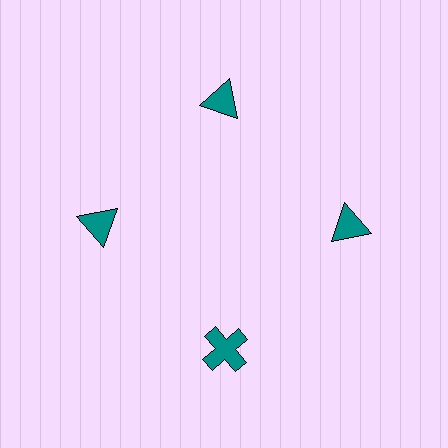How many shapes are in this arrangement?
There are 4 shapes arranged in a ring pattern.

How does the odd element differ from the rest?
It has a different shape: cross instead of triangle.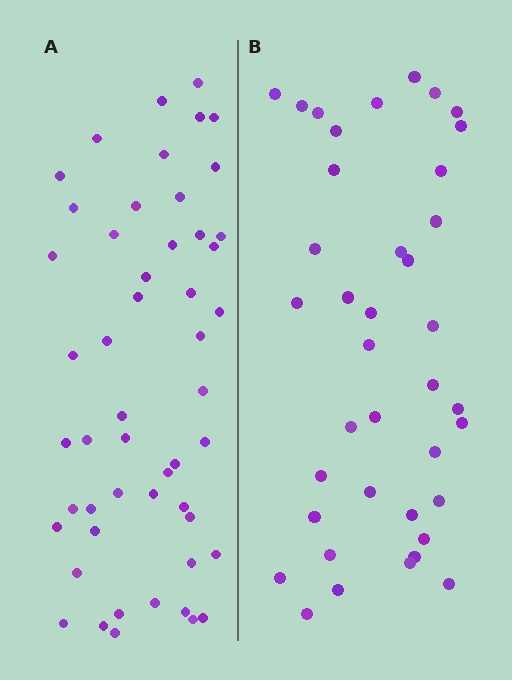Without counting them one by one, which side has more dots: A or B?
Region A (the left region) has more dots.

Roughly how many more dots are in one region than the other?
Region A has roughly 12 or so more dots than region B.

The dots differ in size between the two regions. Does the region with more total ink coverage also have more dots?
No. Region B has more total ink coverage because its dots are larger, but region A actually contains more individual dots. Total area can be misleading — the number of items is what matters here.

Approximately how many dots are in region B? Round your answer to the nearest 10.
About 40 dots. (The exact count is 39, which rounds to 40.)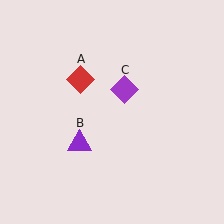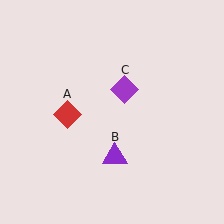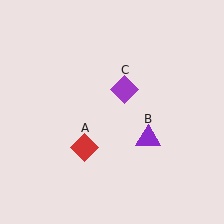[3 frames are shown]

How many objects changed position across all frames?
2 objects changed position: red diamond (object A), purple triangle (object B).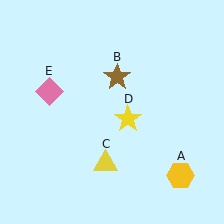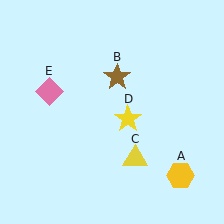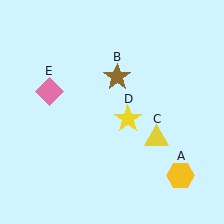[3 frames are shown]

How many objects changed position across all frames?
1 object changed position: yellow triangle (object C).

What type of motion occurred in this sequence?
The yellow triangle (object C) rotated counterclockwise around the center of the scene.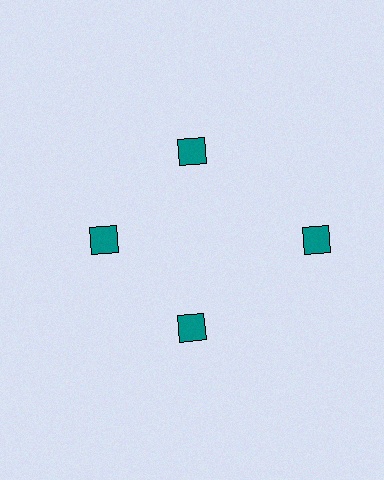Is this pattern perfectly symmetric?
No. The 4 teal diamonds are arranged in a ring, but one element near the 3 o'clock position is pushed outward from the center, breaking the 4-fold rotational symmetry.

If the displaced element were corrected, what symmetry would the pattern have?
It would have 4-fold rotational symmetry — the pattern would map onto itself every 90 degrees.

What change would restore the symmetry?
The symmetry would be restored by moving it inward, back onto the ring so that all 4 diamonds sit at equal angles and equal distance from the center.